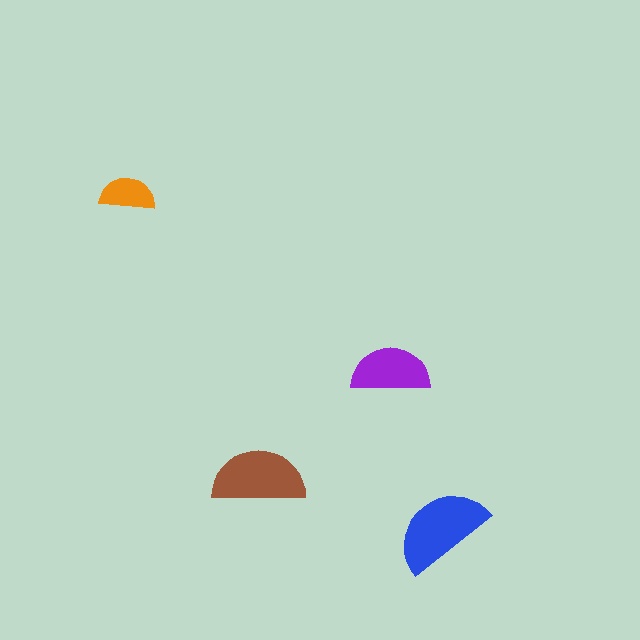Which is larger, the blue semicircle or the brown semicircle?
The blue one.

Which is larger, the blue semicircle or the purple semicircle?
The blue one.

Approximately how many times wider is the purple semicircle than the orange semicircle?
About 1.5 times wider.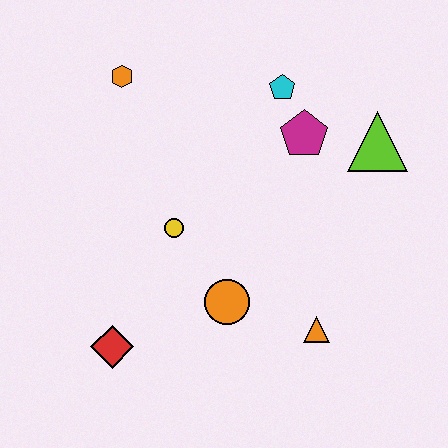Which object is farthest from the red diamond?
The lime triangle is farthest from the red diamond.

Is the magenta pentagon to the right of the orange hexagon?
Yes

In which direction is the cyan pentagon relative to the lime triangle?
The cyan pentagon is to the left of the lime triangle.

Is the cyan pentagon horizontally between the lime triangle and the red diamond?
Yes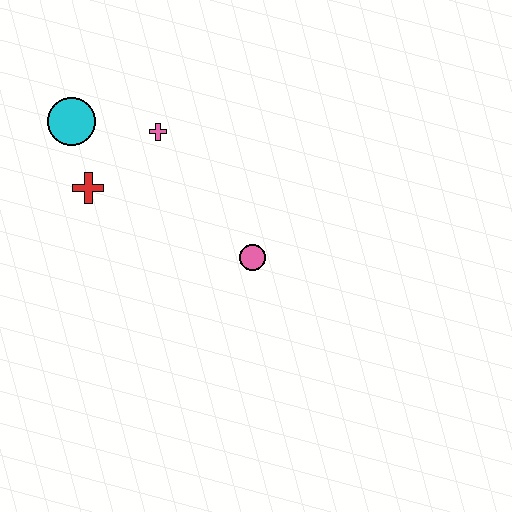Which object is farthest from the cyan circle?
The pink circle is farthest from the cyan circle.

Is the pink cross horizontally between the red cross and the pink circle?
Yes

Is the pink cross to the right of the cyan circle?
Yes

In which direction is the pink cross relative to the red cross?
The pink cross is to the right of the red cross.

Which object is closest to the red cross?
The cyan circle is closest to the red cross.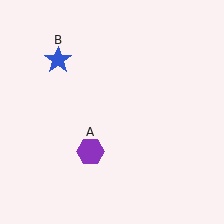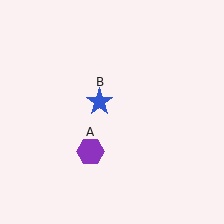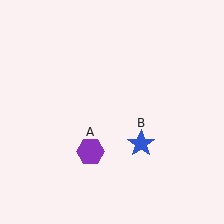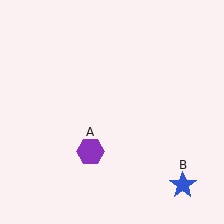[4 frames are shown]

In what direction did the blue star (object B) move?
The blue star (object B) moved down and to the right.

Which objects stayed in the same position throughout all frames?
Purple hexagon (object A) remained stationary.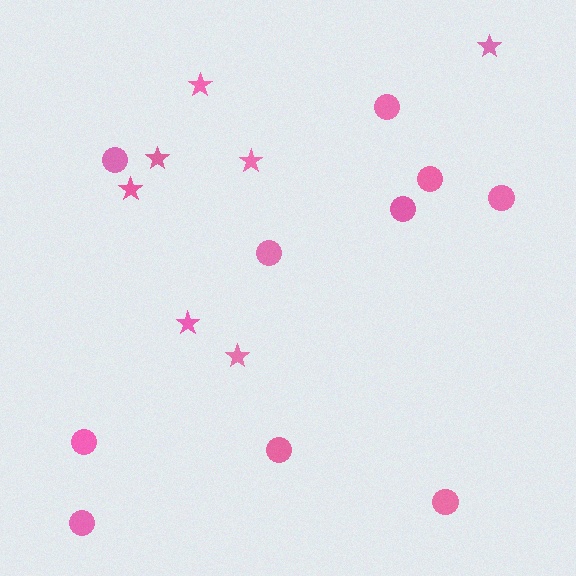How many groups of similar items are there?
There are 2 groups: one group of circles (10) and one group of stars (7).